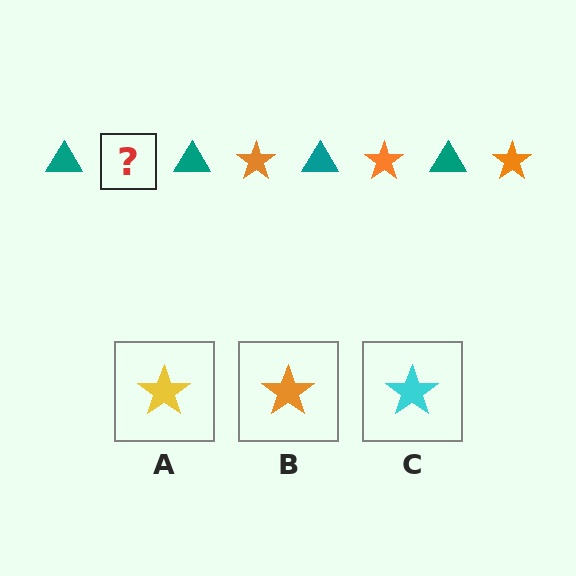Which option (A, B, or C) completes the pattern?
B.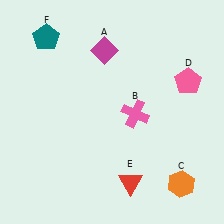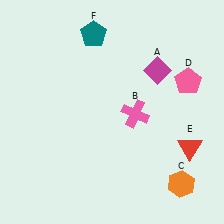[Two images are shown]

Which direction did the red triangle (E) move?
The red triangle (E) moved right.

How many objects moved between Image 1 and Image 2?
3 objects moved between the two images.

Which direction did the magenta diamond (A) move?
The magenta diamond (A) moved right.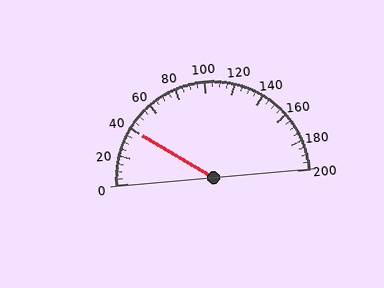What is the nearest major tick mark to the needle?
The nearest major tick mark is 40.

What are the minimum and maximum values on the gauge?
The gauge ranges from 0 to 200.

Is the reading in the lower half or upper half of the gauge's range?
The reading is in the lower half of the range (0 to 200).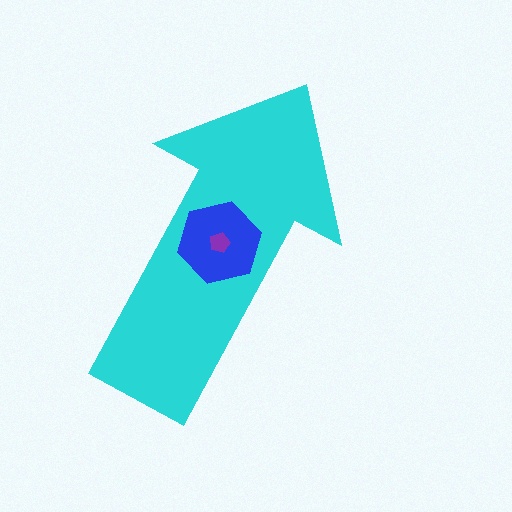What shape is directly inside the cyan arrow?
The blue hexagon.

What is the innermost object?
The purple pentagon.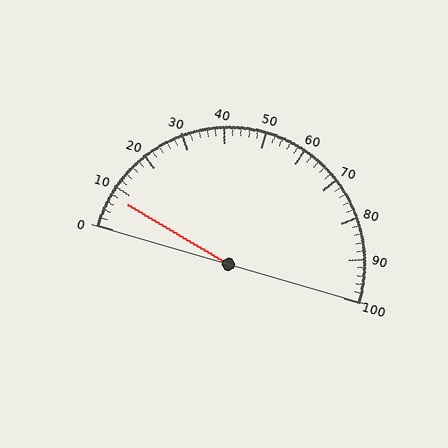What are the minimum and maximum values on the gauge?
The gauge ranges from 0 to 100.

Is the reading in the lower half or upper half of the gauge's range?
The reading is in the lower half of the range (0 to 100).